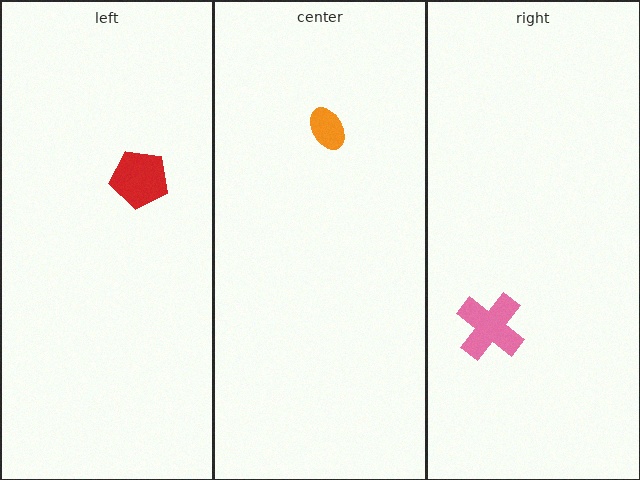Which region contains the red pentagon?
The left region.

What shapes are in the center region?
The orange ellipse.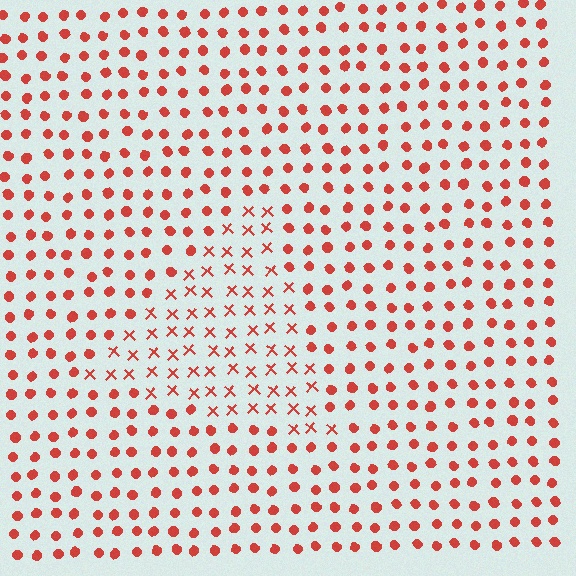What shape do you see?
I see a triangle.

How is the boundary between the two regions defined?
The boundary is defined by a change in element shape: X marks inside vs. circles outside. All elements share the same color and spacing.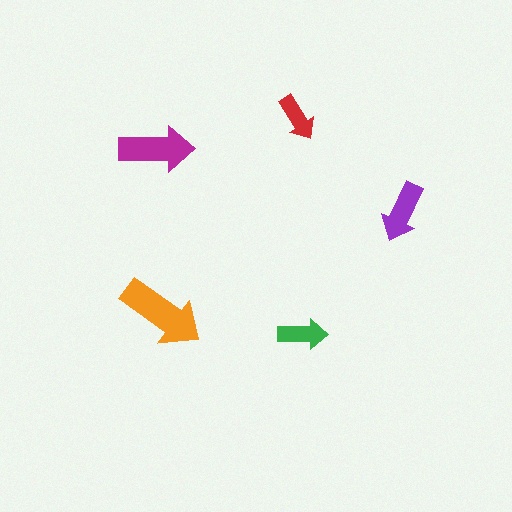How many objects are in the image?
There are 5 objects in the image.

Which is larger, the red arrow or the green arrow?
The green one.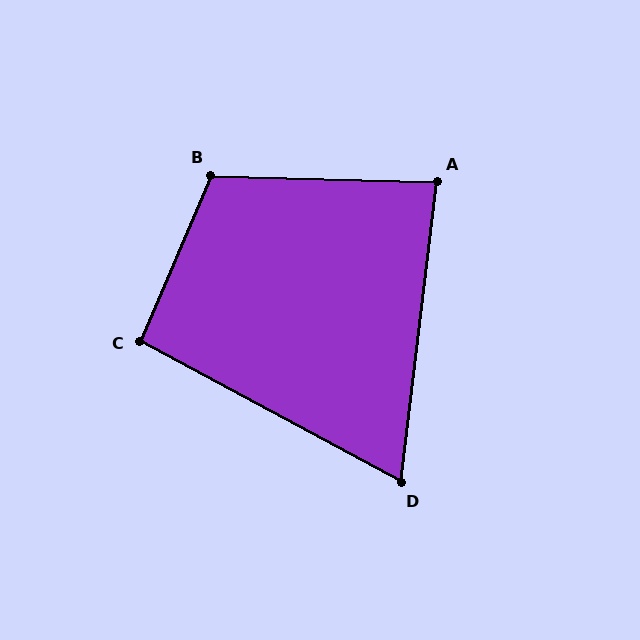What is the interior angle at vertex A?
Approximately 85 degrees (acute).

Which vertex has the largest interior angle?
B, at approximately 111 degrees.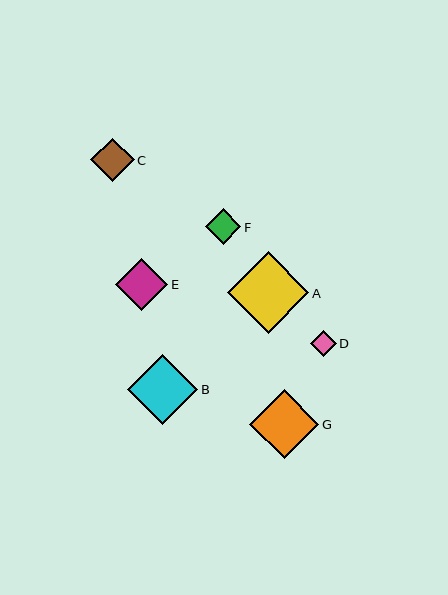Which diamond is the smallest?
Diamond D is the smallest with a size of approximately 26 pixels.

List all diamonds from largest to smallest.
From largest to smallest: A, B, G, E, C, F, D.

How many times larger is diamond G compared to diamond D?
Diamond G is approximately 2.7 times the size of diamond D.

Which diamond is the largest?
Diamond A is the largest with a size of approximately 81 pixels.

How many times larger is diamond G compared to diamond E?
Diamond G is approximately 1.3 times the size of diamond E.